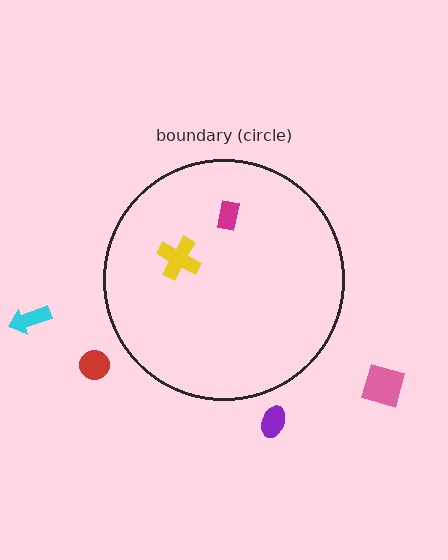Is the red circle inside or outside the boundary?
Outside.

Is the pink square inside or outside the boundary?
Outside.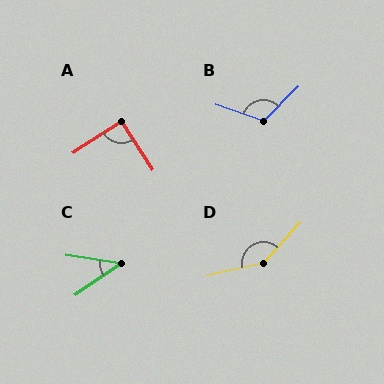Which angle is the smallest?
C, at approximately 44 degrees.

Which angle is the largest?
D, at approximately 145 degrees.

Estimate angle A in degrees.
Approximately 90 degrees.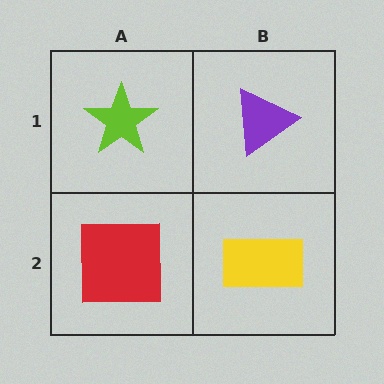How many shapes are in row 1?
2 shapes.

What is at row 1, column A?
A lime star.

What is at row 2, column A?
A red square.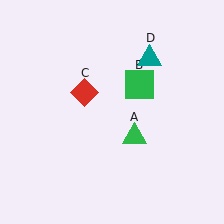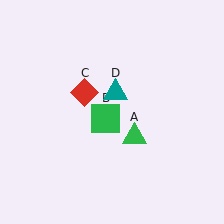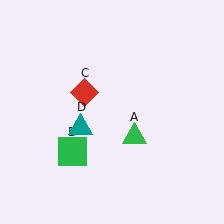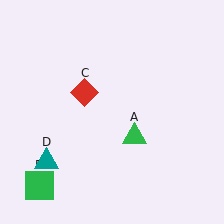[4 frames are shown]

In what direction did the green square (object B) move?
The green square (object B) moved down and to the left.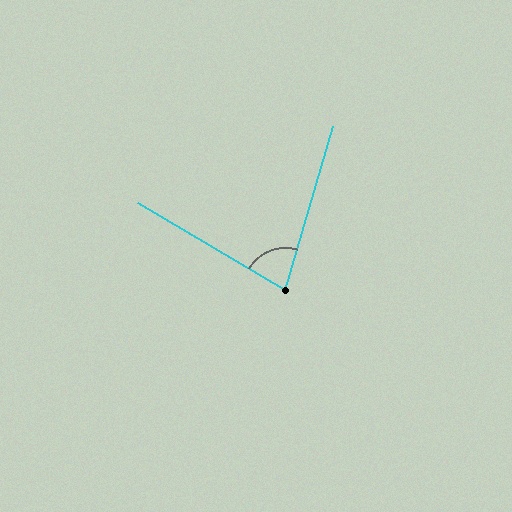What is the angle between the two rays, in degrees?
Approximately 76 degrees.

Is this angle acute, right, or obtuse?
It is acute.